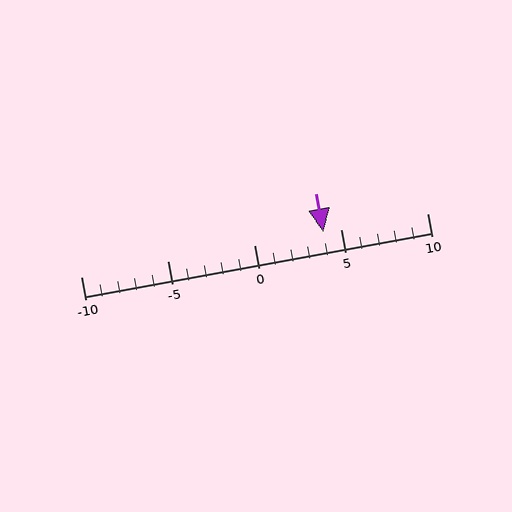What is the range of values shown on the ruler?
The ruler shows values from -10 to 10.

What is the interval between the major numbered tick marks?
The major tick marks are spaced 5 units apart.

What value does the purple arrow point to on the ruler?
The purple arrow points to approximately 4.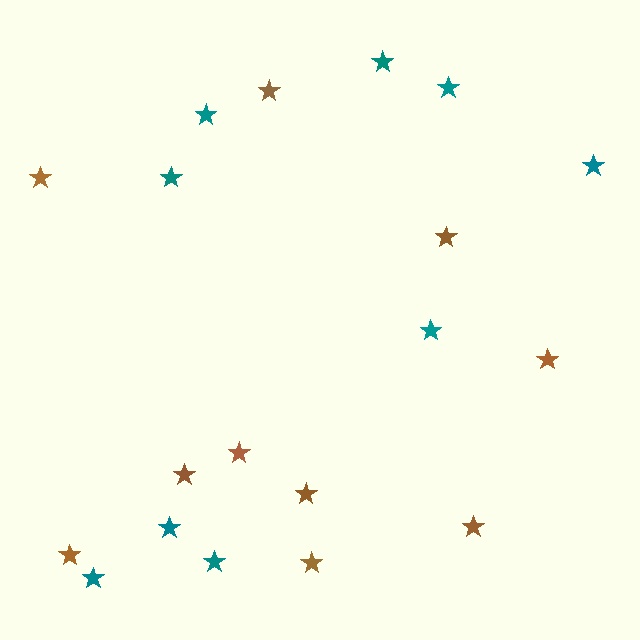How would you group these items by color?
There are 2 groups: one group of teal stars (9) and one group of brown stars (10).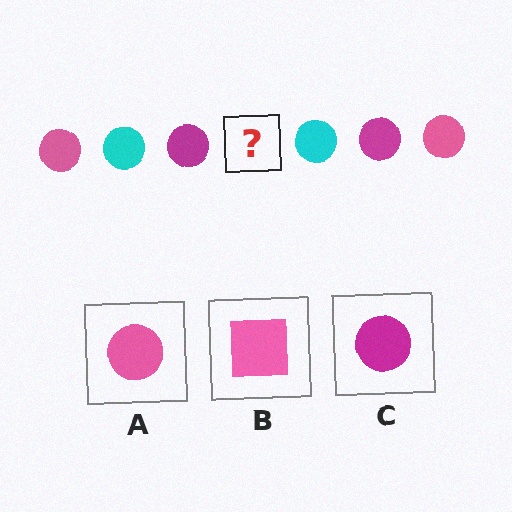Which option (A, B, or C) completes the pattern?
A.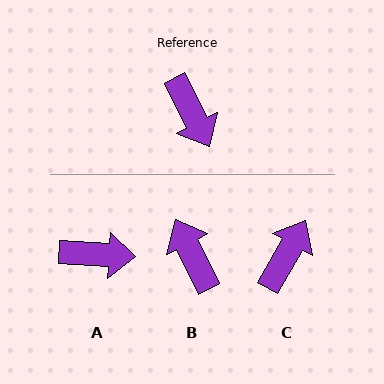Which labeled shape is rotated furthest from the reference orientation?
B, about 179 degrees away.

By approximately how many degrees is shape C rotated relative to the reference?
Approximately 124 degrees counter-clockwise.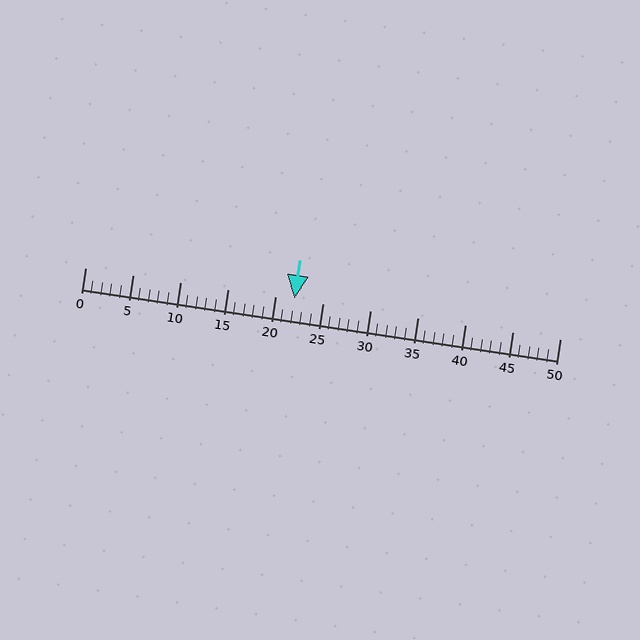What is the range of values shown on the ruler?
The ruler shows values from 0 to 50.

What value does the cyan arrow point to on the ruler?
The cyan arrow points to approximately 22.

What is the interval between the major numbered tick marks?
The major tick marks are spaced 5 units apart.